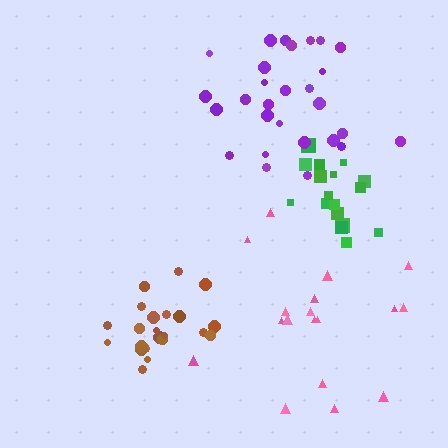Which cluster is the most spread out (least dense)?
Pink.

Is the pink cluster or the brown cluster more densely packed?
Brown.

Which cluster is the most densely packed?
Brown.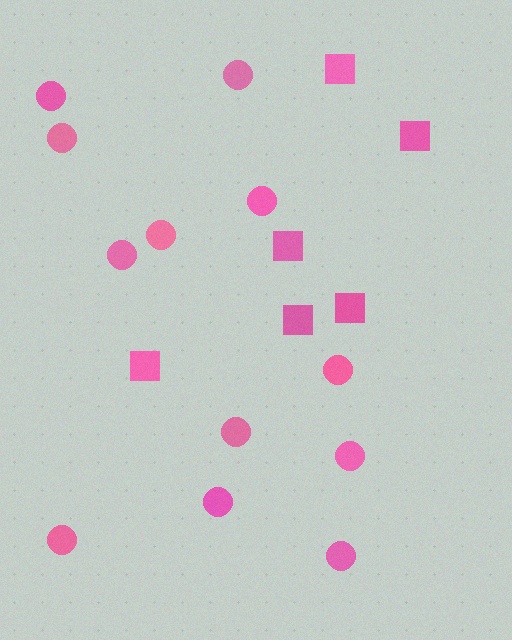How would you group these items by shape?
There are 2 groups: one group of circles (12) and one group of squares (6).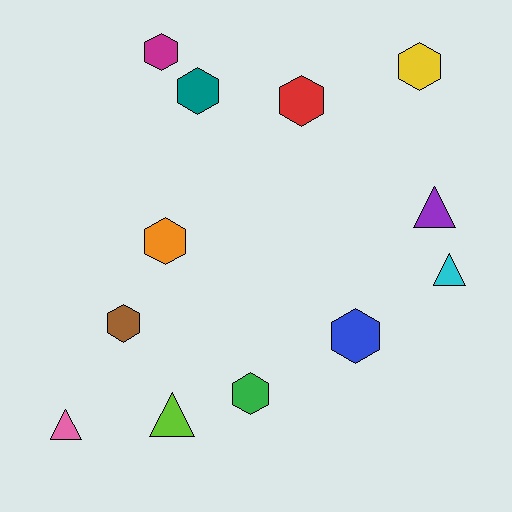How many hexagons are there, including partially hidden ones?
There are 8 hexagons.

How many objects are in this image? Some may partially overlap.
There are 12 objects.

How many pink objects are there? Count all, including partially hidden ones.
There is 1 pink object.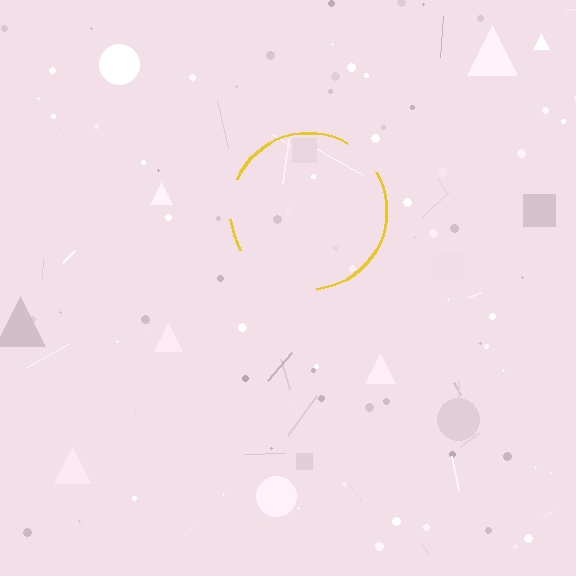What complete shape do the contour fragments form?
The contour fragments form a circle.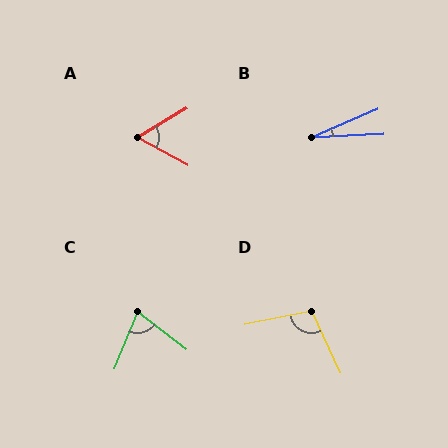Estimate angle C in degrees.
Approximately 75 degrees.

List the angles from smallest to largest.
B (21°), A (60°), C (75°), D (104°).